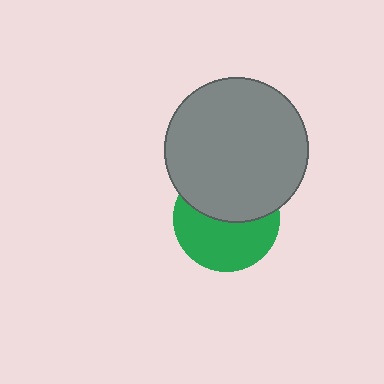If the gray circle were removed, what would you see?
You would see the complete green circle.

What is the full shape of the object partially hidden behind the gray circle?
The partially hidden object is a green circle.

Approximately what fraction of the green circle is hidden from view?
Roughly 46% of the green circle is hidden behind the gray circle.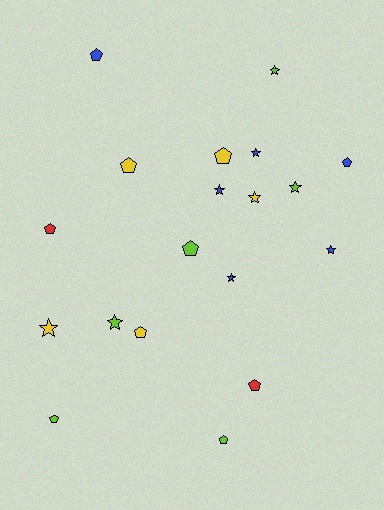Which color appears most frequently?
Blue, with 6 objects.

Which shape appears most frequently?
Pentagon, with 10 objects.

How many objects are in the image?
There are 19 objects.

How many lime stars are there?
There are 3 lime stars.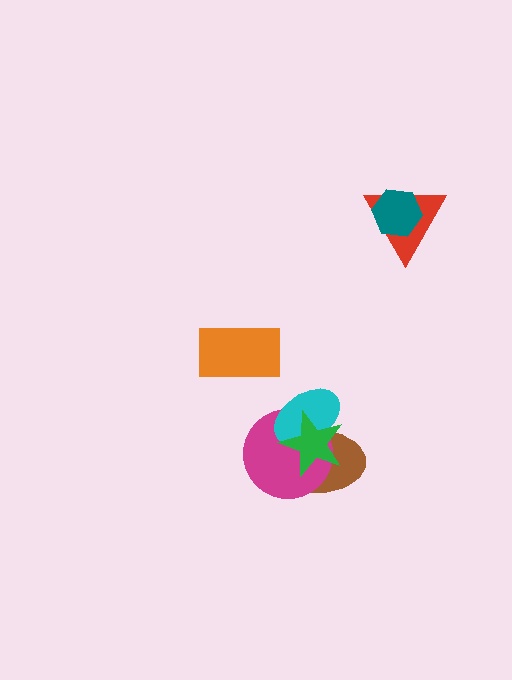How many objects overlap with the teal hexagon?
1 object overlaps with the teal hexagon.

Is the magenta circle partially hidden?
Yes, it is partially covered by another shape.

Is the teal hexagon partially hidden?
No, no other shape covers it.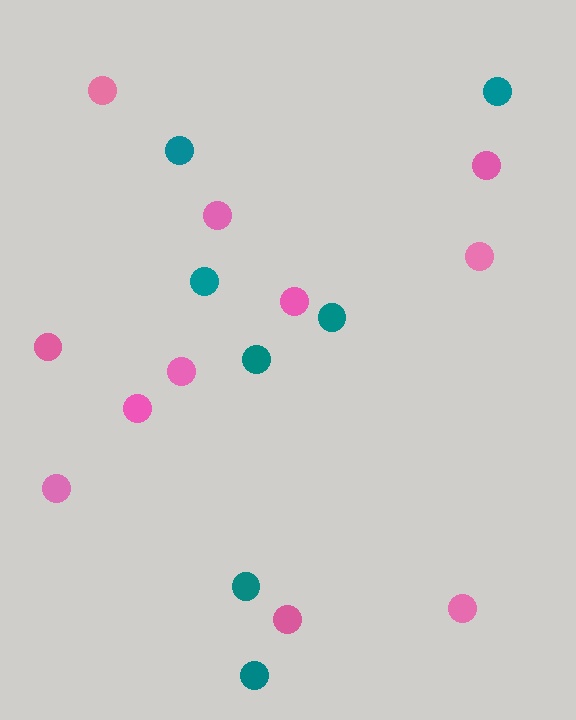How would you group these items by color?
There are 2 groups: one group of pink circles (11) and one group of teal circles (7).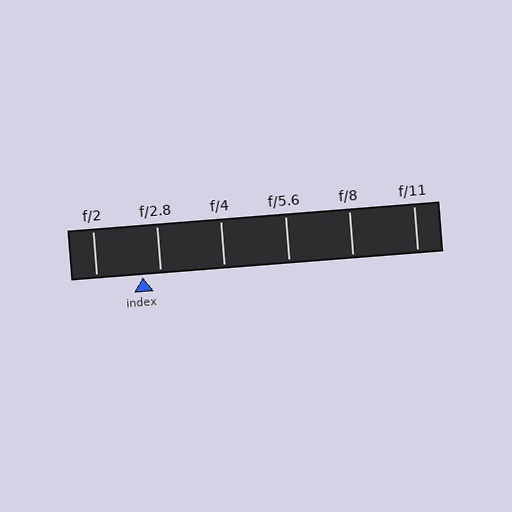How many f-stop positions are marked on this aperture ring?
There are 6 f-stop positions marked.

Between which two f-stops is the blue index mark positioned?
The index mark is between f/2 and f/2.8.